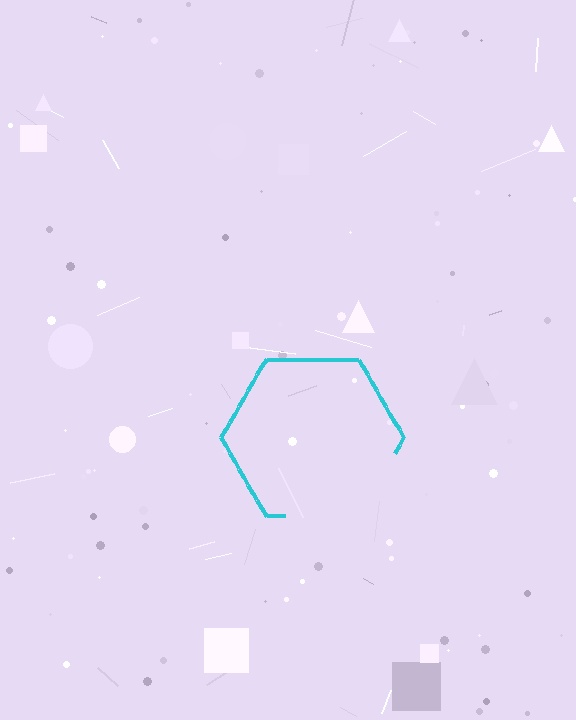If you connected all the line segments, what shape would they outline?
They would outline a hexagon.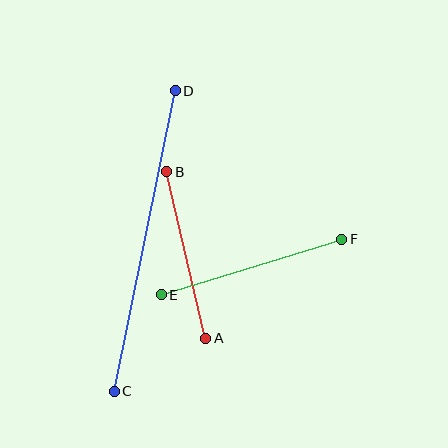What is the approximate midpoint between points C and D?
The midpoint is at approximately (145, 241) pixels.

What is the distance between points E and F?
The distance is approximately 189 pixels.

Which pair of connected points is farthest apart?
Points C and D are farthest apart.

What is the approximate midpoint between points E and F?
The midpoint is at approximately (251, 267) pixels.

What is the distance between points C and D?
The distance is approximately 307 pixels.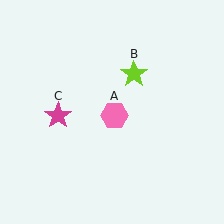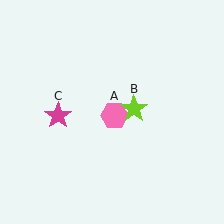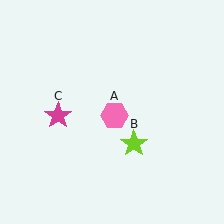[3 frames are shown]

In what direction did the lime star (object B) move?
The lime star (object B) moved down.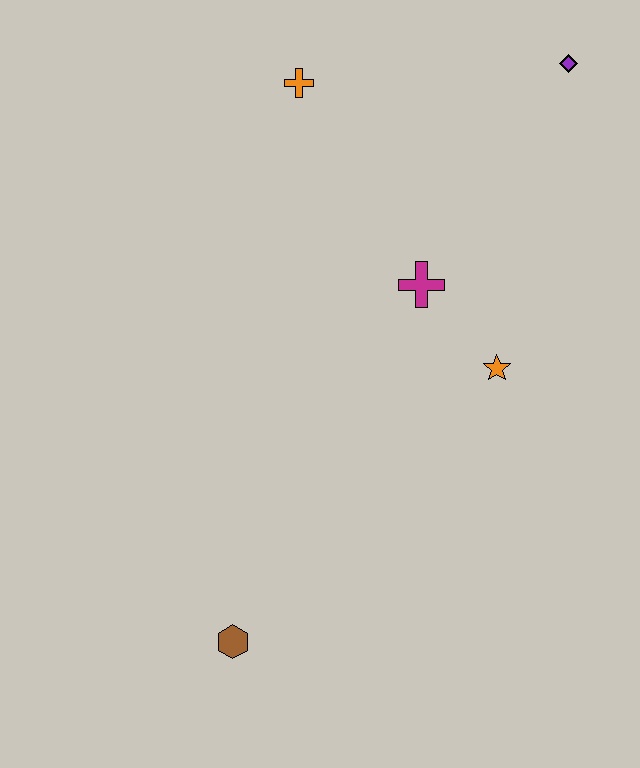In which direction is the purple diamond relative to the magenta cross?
The purple diamond is above the magenta cross.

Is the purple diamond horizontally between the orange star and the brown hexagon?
No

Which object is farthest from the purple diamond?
The brown hexagon is farthest from the purple diamond.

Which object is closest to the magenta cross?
The orange star is closest to the magenta cross.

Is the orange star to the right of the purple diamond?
No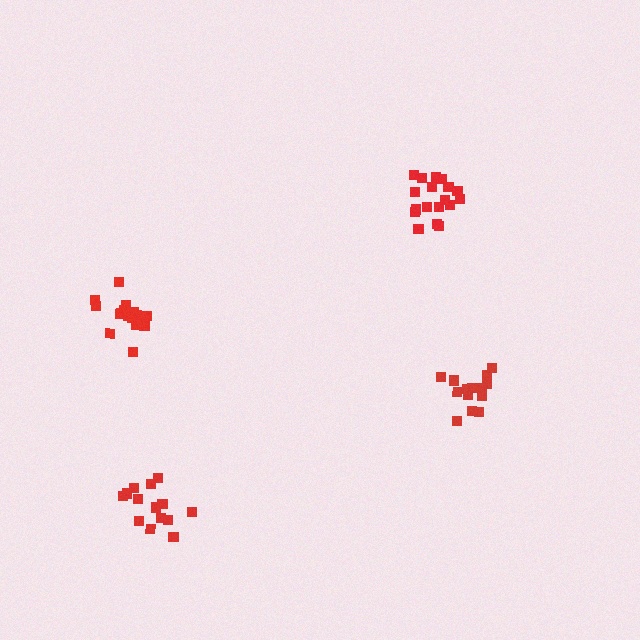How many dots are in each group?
Group 1: 18 dots, Group 2: 14 dots, Group 3: 14 dots, Group 4: 18 dots (64 total).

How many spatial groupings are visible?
There are 4 spatial groupings.